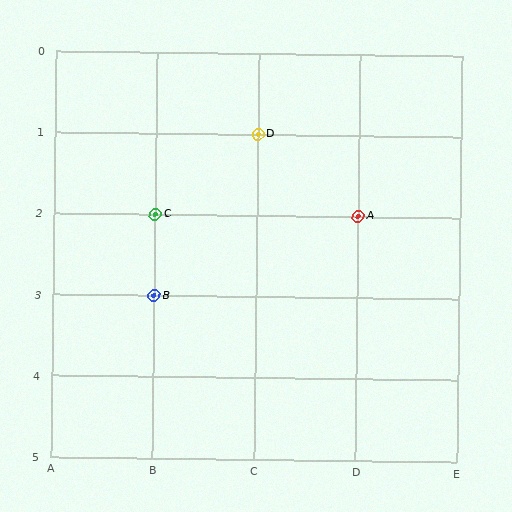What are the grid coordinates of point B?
Point B is at grid coordinates (B, 3).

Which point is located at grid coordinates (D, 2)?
Point A is at (D, 2).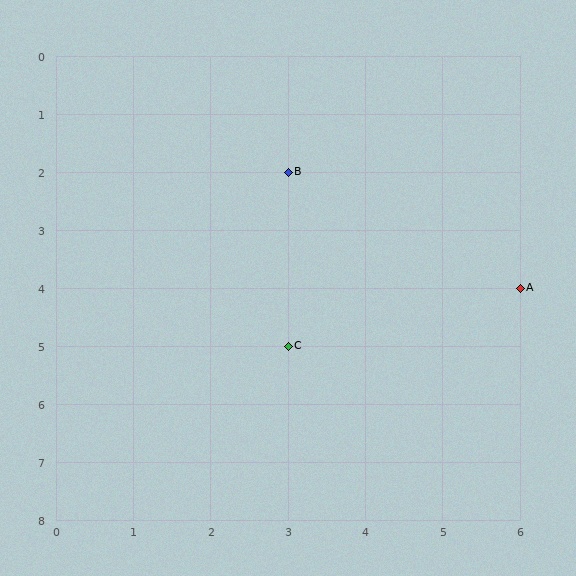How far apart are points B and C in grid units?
Points B and C are 3 rows apart.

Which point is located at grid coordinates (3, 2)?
Point B is at (3, 2).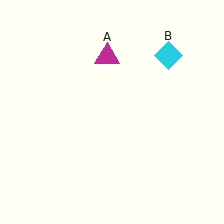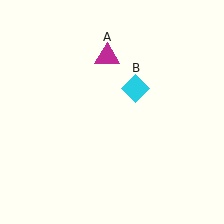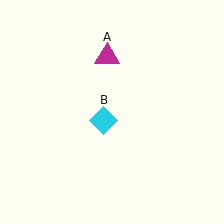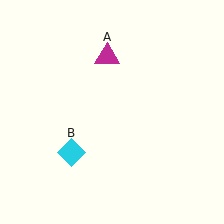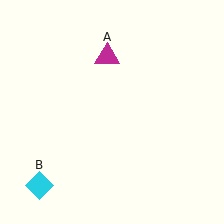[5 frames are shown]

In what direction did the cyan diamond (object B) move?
The cyan diamond (object B) moved down and to the left.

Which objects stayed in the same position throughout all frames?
Magenta triangle (object A) remained stationary.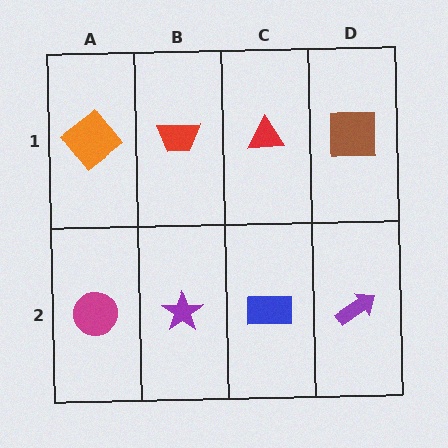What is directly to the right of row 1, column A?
A red trapezoid.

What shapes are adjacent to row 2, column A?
An orange diamond (row 1, column A), a purple star (row 2, column B).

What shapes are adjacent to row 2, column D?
A brown square (row 1, column D), a blue rectangle (row 2, column C).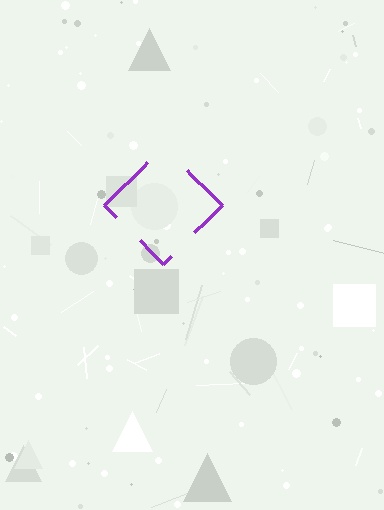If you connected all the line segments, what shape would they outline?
They would outline a diamond.